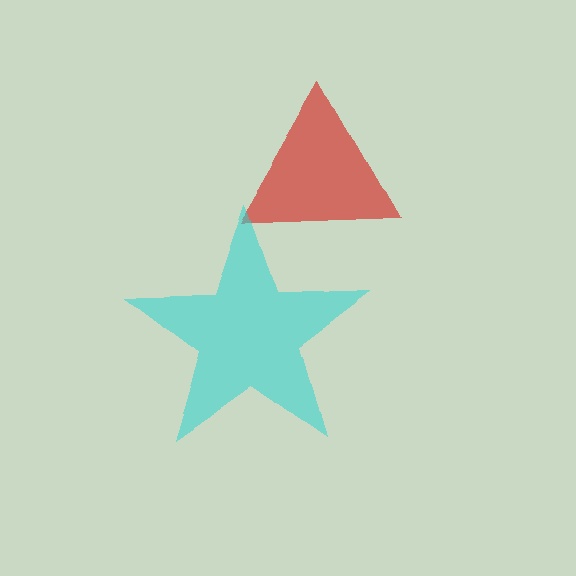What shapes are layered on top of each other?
The layered shapes are: a red triangle, a cyan star.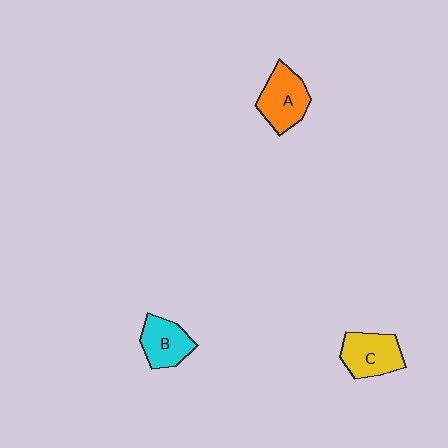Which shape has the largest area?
Shape A (orange).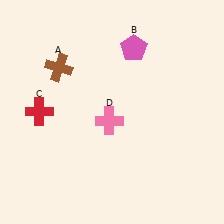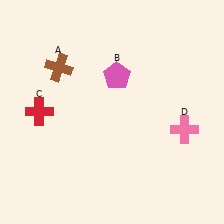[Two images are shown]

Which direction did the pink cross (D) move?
The pink cross (D) moved right.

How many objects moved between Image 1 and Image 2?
2 objects moved between the two images.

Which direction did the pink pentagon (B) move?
The pink pentagon (B) moved down.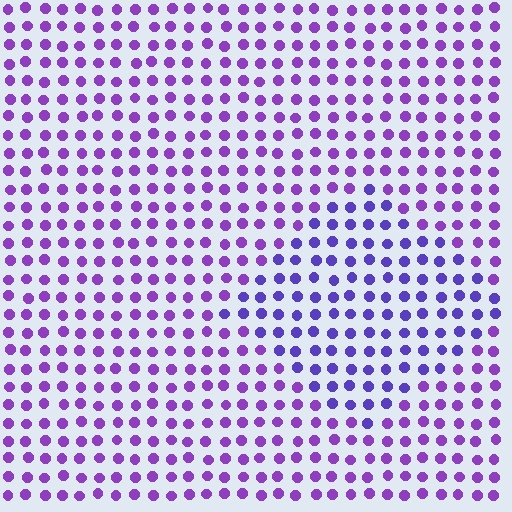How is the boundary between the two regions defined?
The boundary is defined purely by a slight shift in hue (about 25 degrees). Spacing, size, and orientation are identical on both sides.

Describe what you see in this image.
The image is filled with small purple elements in a uniform arrangement. A diamond-shaped region is visible where the elements are tinted to a slightly different hue, forming a subtle color boundary.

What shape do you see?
I see a diamond.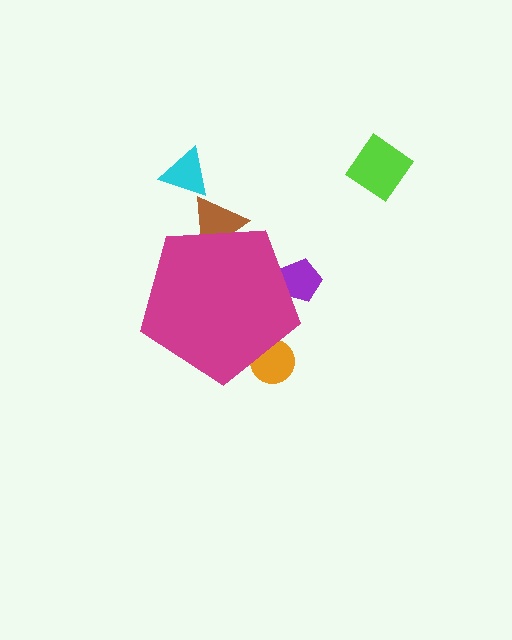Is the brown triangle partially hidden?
Yes, the brown triangle is partially hidden behind the magenta pentagon.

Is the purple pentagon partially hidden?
Yes, the purple pentagon is partially hidden behind the magenta pentagon.